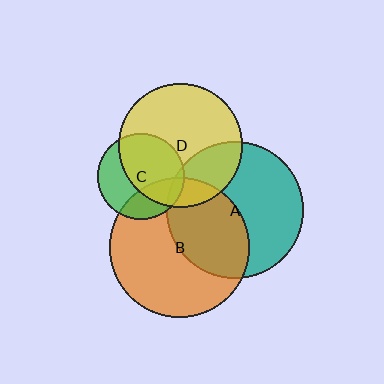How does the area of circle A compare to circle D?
Approximately 1.2 times.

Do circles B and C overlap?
Yes.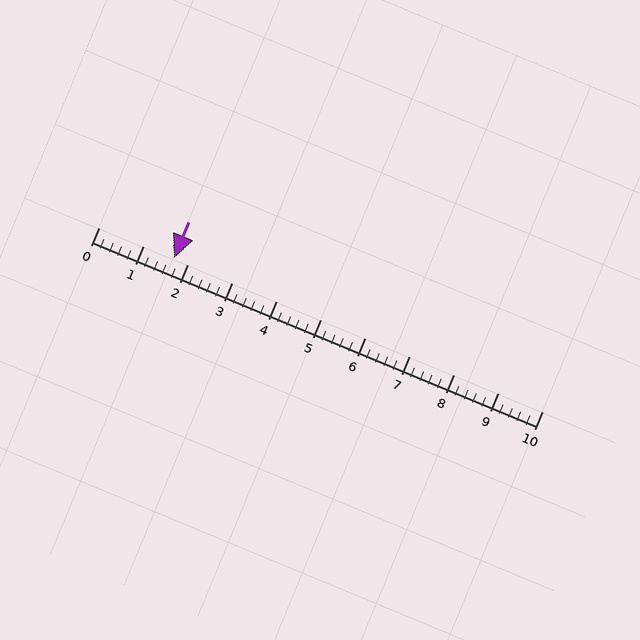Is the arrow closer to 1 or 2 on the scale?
The arrow is closer to 2.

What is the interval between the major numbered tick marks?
The major tick marks are spaced 1 units apart.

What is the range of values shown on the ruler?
The ruler shows values from 0 to 10.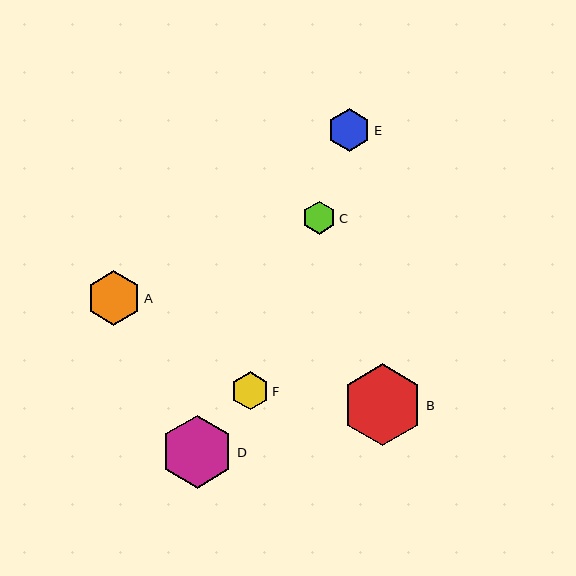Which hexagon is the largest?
Hexagon B is the largest with a size of approximately 82 pixels.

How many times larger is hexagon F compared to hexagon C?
Hexagon F is approximately 1.1 times the size of hexagon C.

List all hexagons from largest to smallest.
From largest to smallest: B, D, A, E, F, C.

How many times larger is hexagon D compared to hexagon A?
Hexagon D is approximately 1.3 times the size of hexagon A.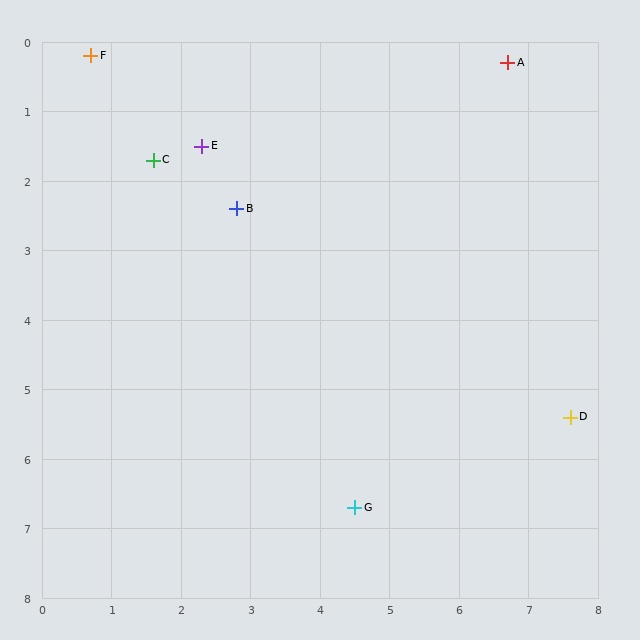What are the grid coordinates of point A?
Point A is at approximately (6.7, 0.3).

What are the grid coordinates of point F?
Point F is at approximately (0.7, 0.2).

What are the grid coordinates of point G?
Point G is at approximately (4.5, 6.7).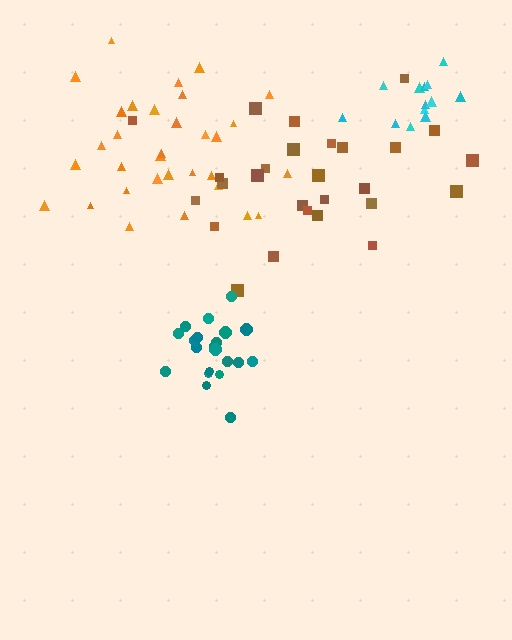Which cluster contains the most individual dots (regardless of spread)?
Orange (32).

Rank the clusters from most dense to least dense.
teal, cyan, orange, brown.